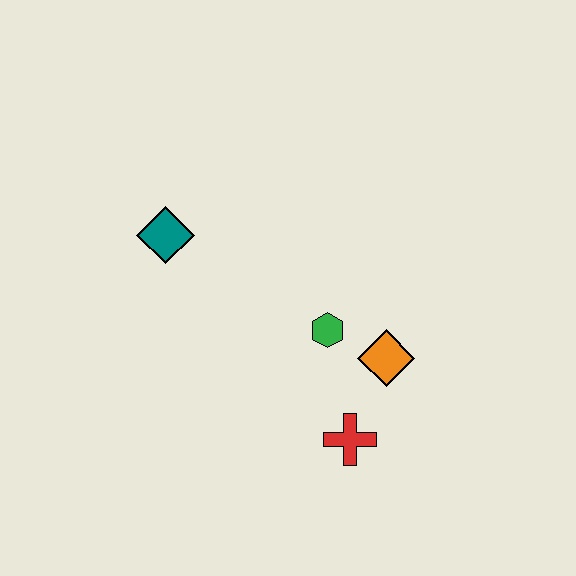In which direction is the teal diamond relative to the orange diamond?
The teal diamond is to the left of the orange diamond.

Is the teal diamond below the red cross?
No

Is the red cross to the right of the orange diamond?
No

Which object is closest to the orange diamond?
The green hexagon is closest to the orange diamond.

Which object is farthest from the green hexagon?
The teal diamond is farthest from the green hexagon.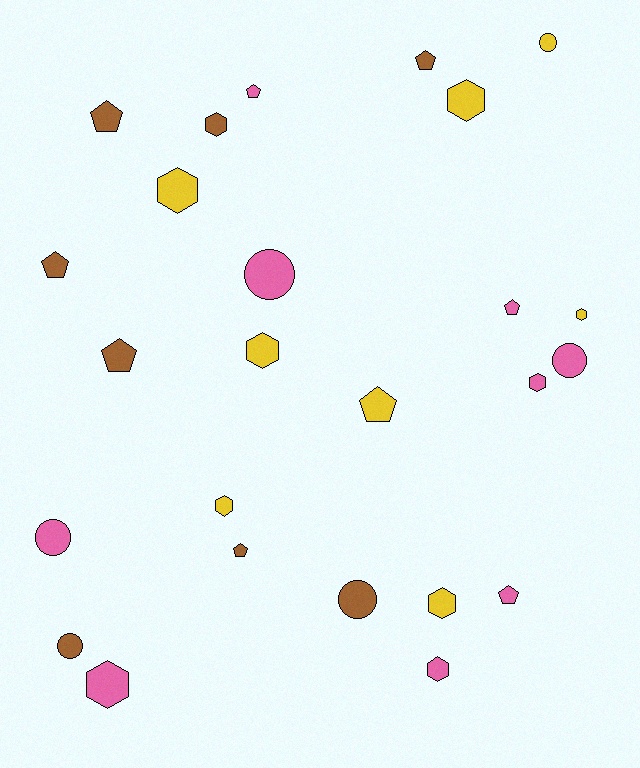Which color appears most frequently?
Pink, with 9 objects.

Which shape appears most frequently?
Hexagon, with 10 objects.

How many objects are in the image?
There are 25 objects.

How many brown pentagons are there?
There are 5 brown pentagons.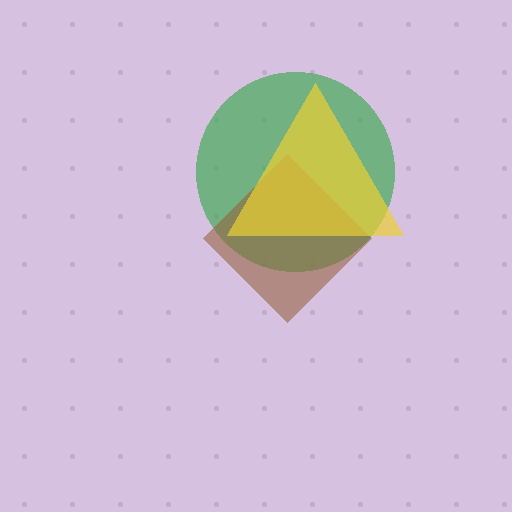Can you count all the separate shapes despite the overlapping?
Yes, there are 3 separate shapes.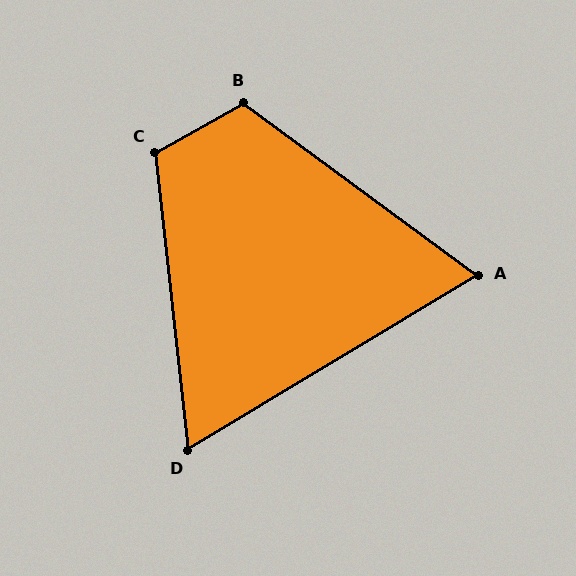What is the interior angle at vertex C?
Approximately 113 degrees (obtuse).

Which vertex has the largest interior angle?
B, at approximately 115 degrees.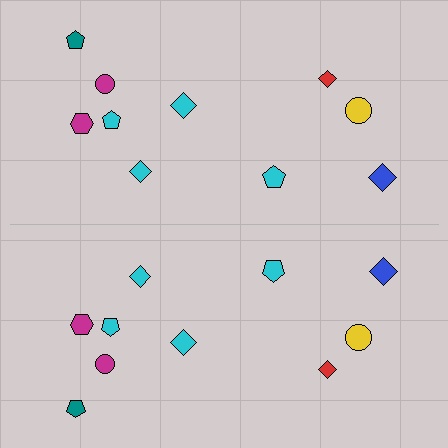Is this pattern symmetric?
Yes, this pattern has bilateral (reflection) symmetry.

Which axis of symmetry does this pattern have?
The pattern has a horizontal axis of symmetry running through the center of the image.